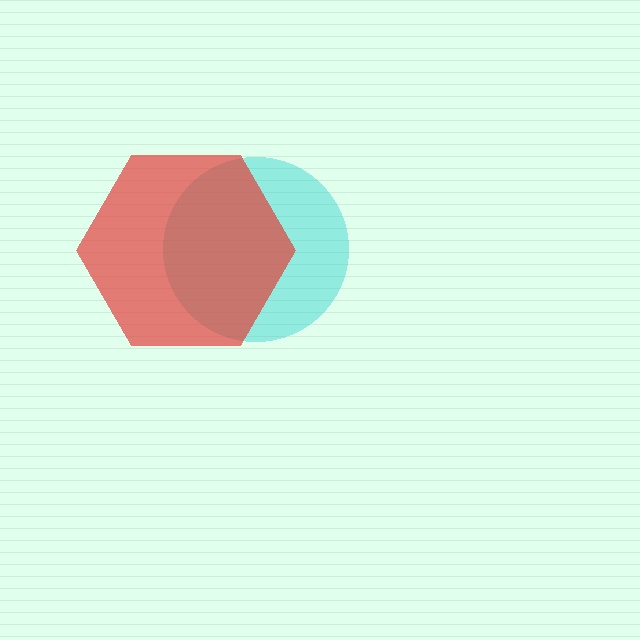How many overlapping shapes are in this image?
There are 2 overlapping shapes in the image.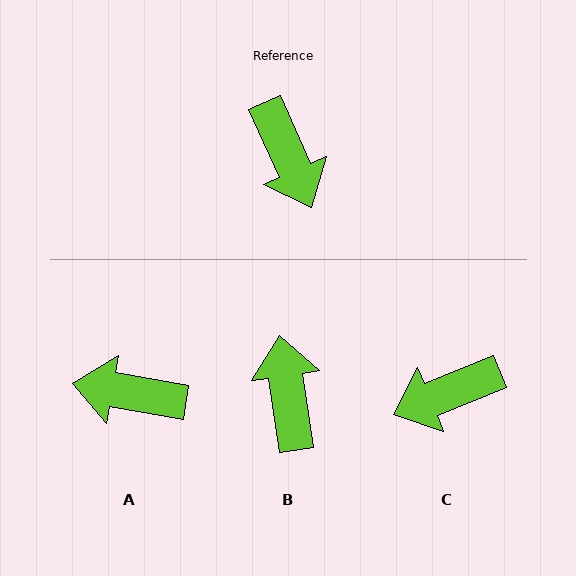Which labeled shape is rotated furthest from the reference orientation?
B, about 164 degrees away.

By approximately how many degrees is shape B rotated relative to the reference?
Approximately 164 degrees counter-clockwise.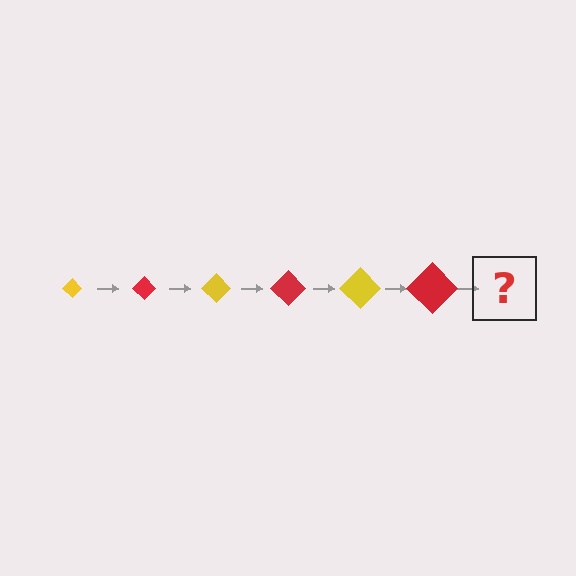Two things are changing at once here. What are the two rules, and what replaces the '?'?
The two rules are that the diamond grows larger each step and the color cycles through yellow and red. The '?' should be a yellow diamond, larger than the previous one.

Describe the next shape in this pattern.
It should be a yellow diamond, larger than the previous one.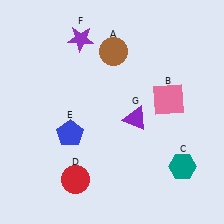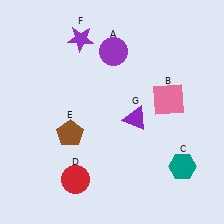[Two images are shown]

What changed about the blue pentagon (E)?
In Image 1, E is blue. In Image 2, it changed to brown.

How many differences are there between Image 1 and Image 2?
There are 2 differences between the two images.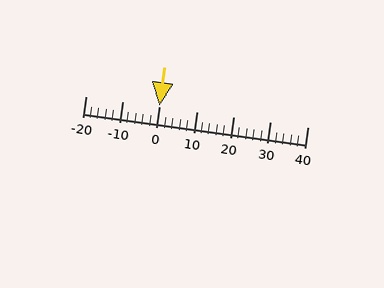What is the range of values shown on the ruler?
The ruler shows values from -20 to 40.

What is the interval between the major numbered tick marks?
The major tick marks are spaced 10 units apart.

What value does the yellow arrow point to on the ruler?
The yellow arrow points to approximately 0.